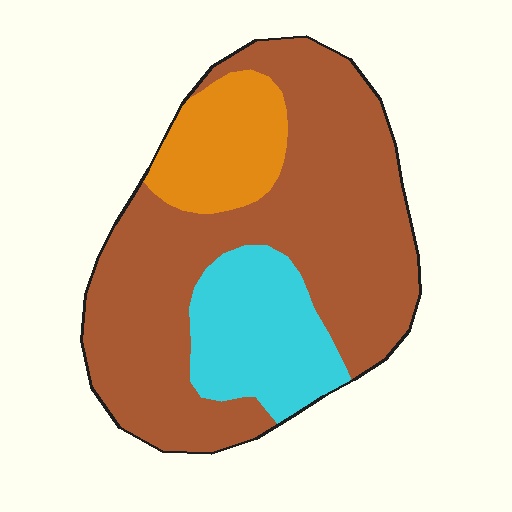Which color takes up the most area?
Brown, at roughly 65%.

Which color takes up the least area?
Orange, at roughly 15%.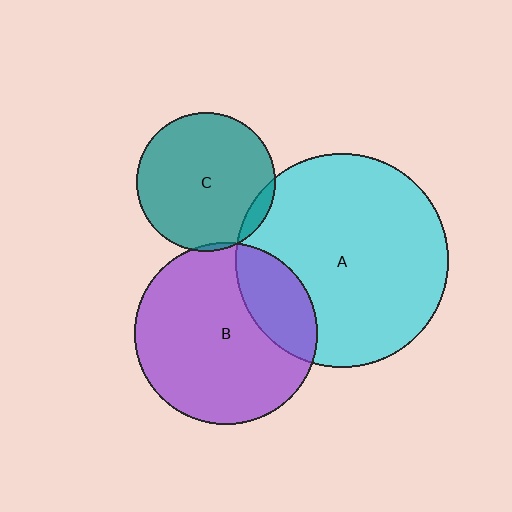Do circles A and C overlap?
Yes.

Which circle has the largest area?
Circle A (cyan).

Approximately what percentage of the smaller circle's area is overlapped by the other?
Approximately 5%.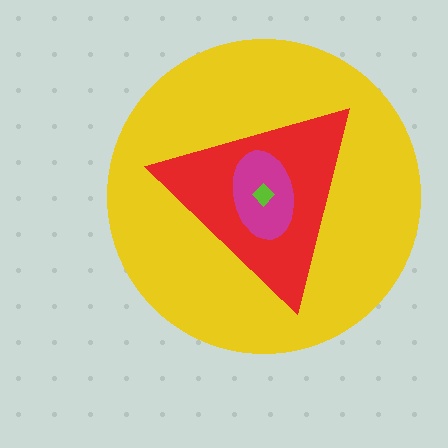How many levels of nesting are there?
4.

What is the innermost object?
The lime diamond.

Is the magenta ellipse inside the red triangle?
Yes.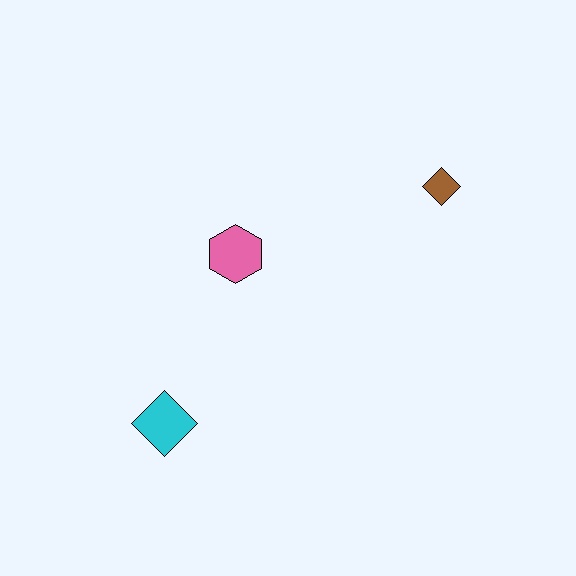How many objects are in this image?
There are 3 objects.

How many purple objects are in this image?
There are no purple objects.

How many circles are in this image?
There are no circles.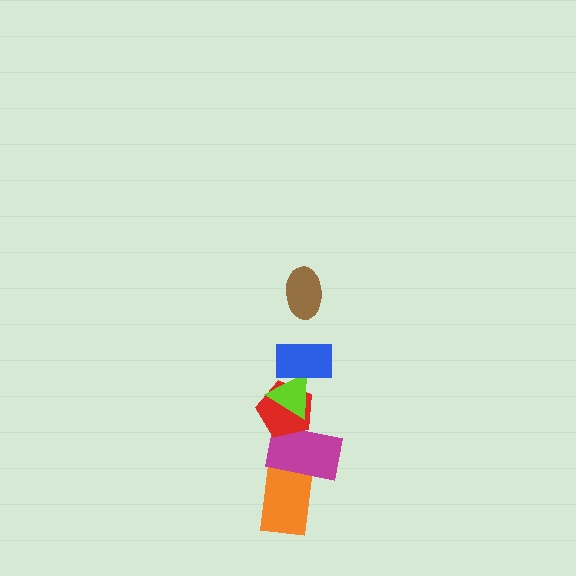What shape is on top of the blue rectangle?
The brown ellipse is on top of the blue rectangle.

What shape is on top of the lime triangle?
The blue rectangle is on top of the lime triangle.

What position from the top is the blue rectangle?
The blue rectangle is 2nd from the top.